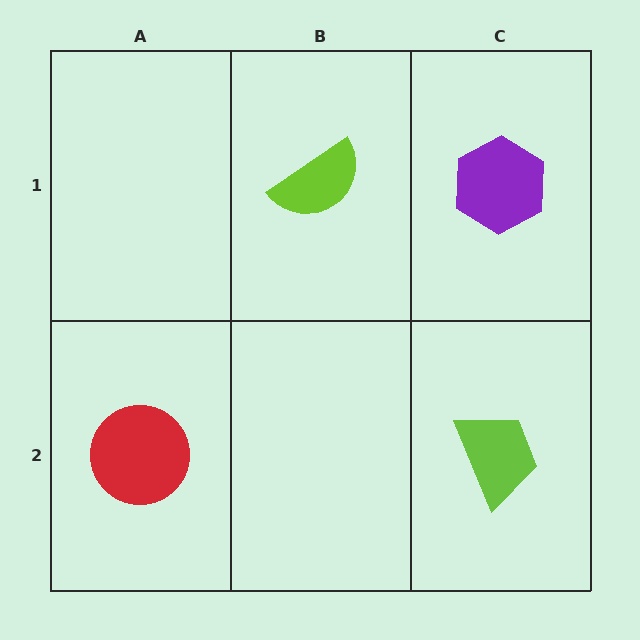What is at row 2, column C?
A lime trapezoid.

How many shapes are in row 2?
2 shapes.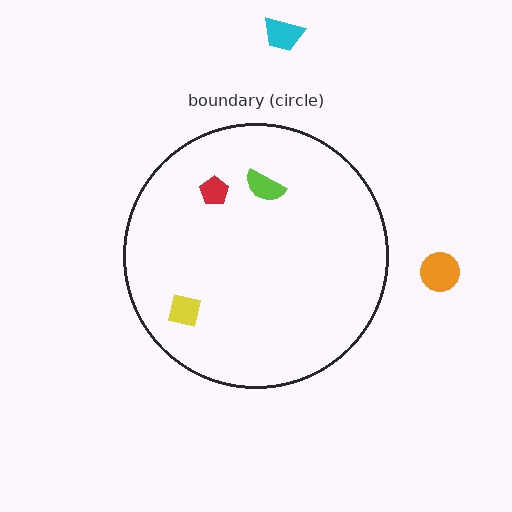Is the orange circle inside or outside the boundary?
Outside.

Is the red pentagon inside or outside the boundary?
Inside.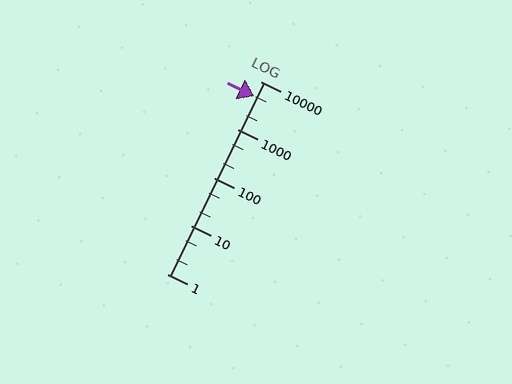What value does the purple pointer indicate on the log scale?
The pointer indicates approximately 4900.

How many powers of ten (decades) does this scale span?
The scale spans 4 decades, from 1 to 10000.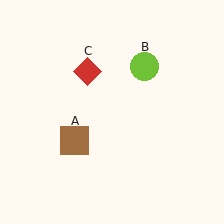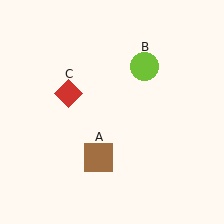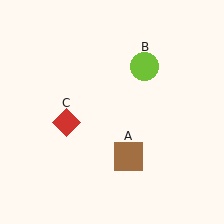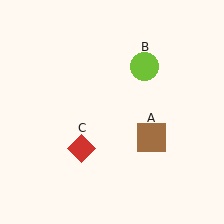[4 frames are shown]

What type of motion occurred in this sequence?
The brown square (object A), red diamond (object C) rotated counterclockwise around the center of the scene.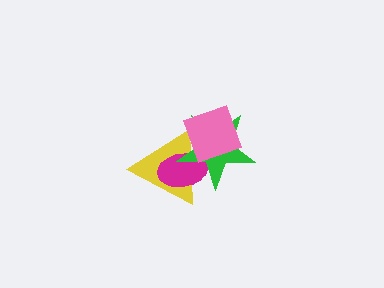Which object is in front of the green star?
The pink diamond is in front of the green star.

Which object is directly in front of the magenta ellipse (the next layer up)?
The green star is directly in front of the magenta ellipse.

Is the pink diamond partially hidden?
No, no other shape covers it.